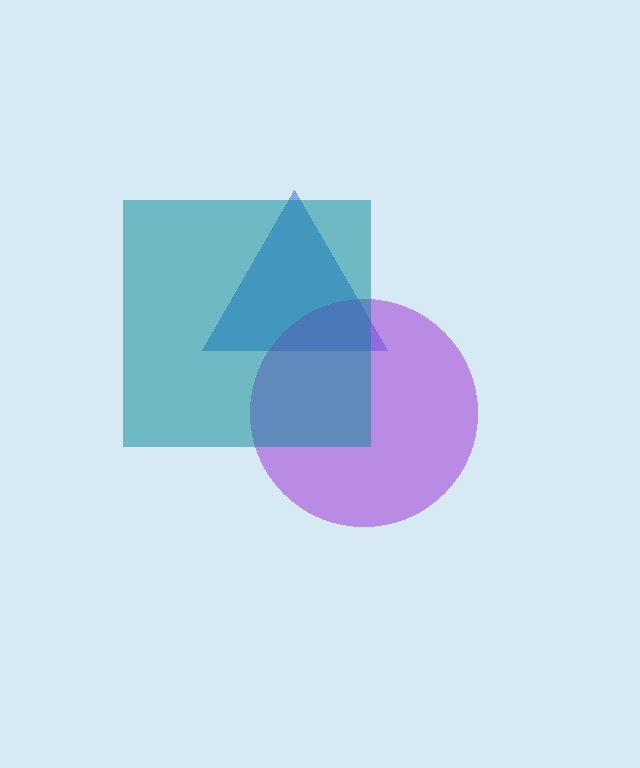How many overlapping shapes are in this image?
There are 3 overlapping shapes in the image.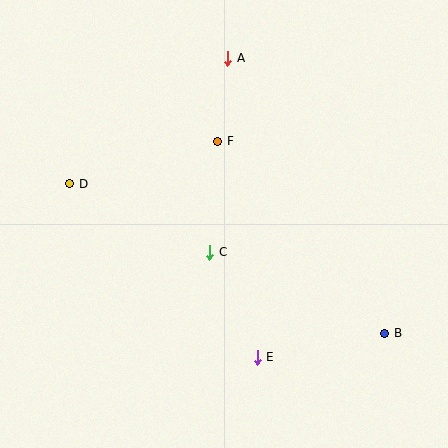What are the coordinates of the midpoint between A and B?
The midpoint between A and B is at (306, 196).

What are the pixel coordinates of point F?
Point F is at (218, 141).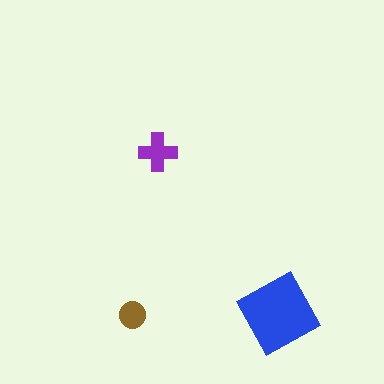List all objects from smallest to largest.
The brown circle, the purple cross, the blue diamond.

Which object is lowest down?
The brown circle is bottommost.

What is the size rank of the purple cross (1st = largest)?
2nd.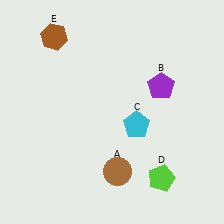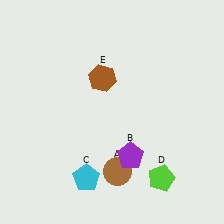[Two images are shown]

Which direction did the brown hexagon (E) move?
The brown hexagon (E) moved right.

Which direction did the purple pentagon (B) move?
The purple pentagon (B) moved down.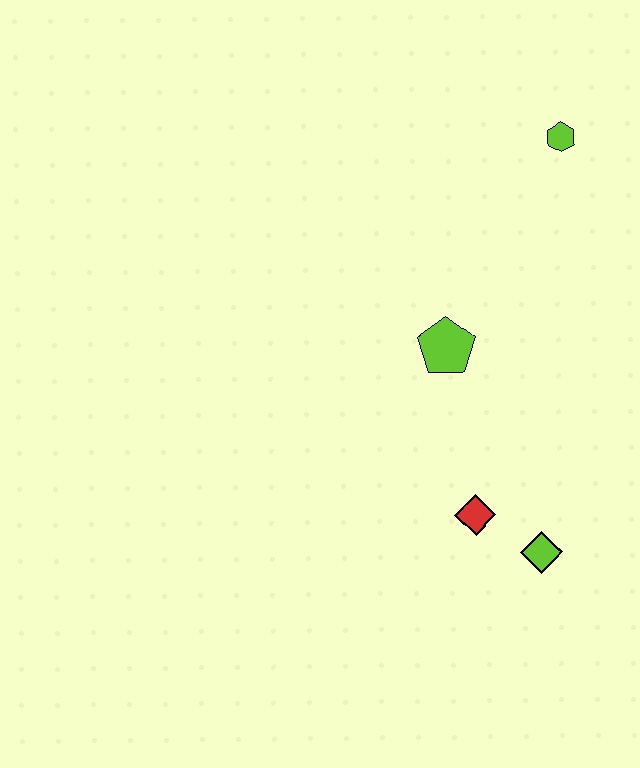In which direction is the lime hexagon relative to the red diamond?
The lime hexagon is above the red diamond.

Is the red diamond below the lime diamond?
No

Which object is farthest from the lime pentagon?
The lime hexagon is farthest from the lime pentagon.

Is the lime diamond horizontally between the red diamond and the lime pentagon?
No